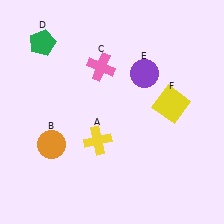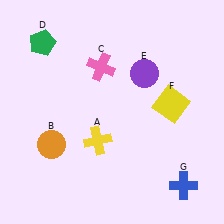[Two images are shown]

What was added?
A blue cross (G) was added in Image 2.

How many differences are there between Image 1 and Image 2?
There is 1 difference between the two images.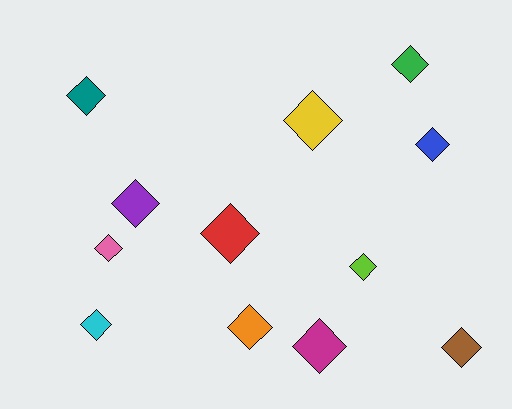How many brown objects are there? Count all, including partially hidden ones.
There is 1 brown object.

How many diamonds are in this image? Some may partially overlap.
There are 12 diamonds.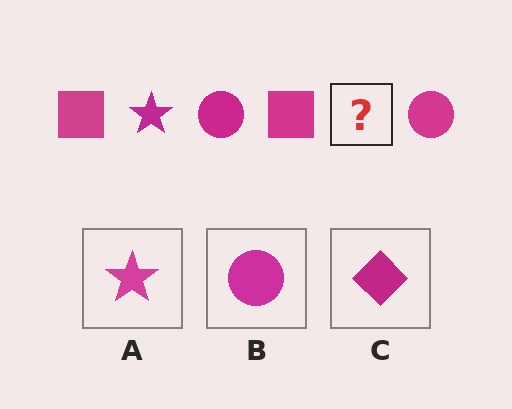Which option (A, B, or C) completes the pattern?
A.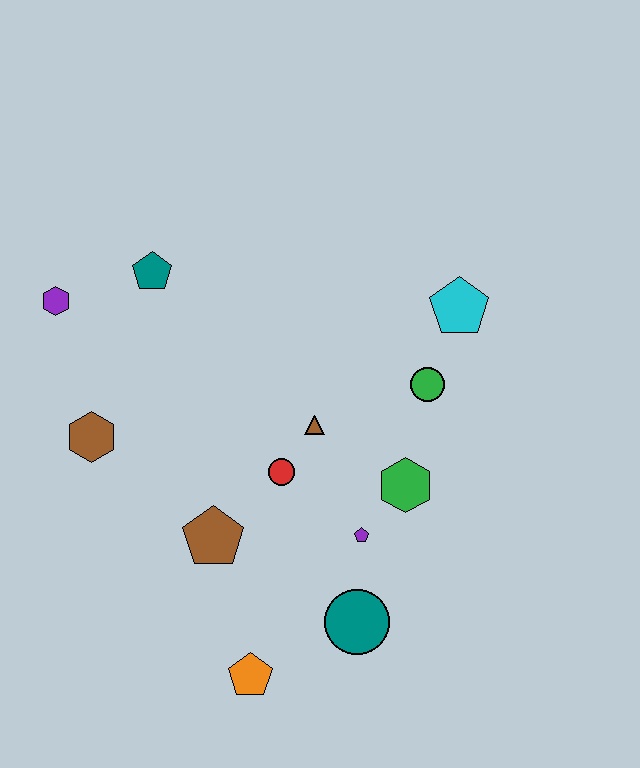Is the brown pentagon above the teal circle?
Yes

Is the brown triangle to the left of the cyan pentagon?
Yes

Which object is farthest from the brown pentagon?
The cyan pentagon is farthest from the brown pentagon.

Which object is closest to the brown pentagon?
The red circle is closest to the brown pentagon.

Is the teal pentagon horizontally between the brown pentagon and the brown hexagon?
Yes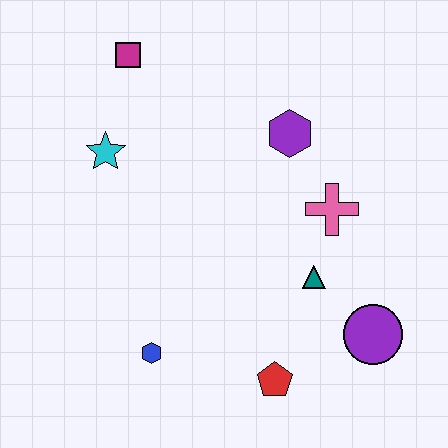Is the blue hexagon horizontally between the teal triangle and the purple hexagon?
No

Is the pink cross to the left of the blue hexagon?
No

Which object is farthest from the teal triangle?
The magenta square is farthest from the teal triangle.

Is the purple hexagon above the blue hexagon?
Yes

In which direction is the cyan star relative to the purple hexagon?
The cyan star is to the left of the purple hexagon.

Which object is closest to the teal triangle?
The pink cross is closest to the teal triangle.